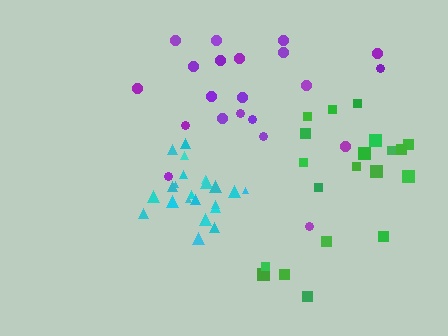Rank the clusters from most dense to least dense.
cyan, green, purple.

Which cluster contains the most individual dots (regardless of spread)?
Cyan (23).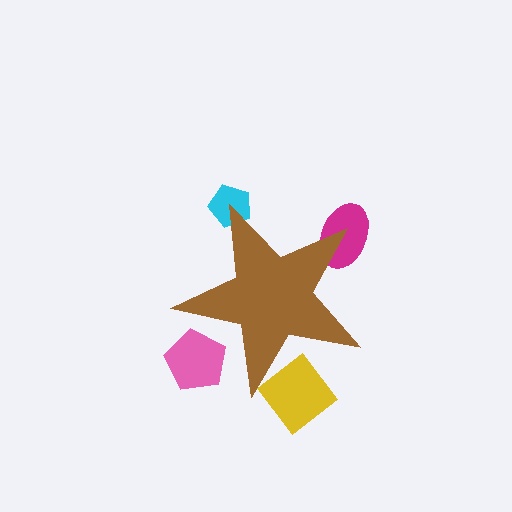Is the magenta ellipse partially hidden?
Yes, the magenta ellipse is partially hidden behind the brown star.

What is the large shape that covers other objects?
A brown star.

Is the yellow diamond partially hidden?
Yes, the yellow diamond is partially hidden behind the brown star.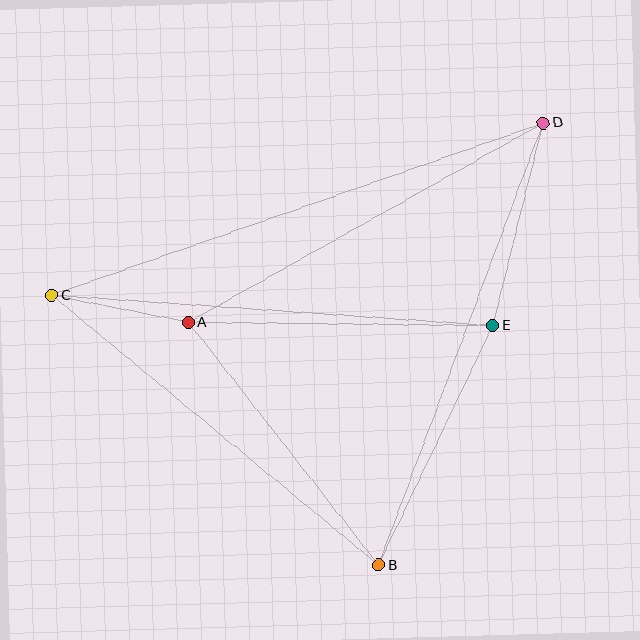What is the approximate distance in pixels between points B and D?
The distance between B and D is approximately 472 pixels.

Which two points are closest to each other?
Points A and C are closest to each other.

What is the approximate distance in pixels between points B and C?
The distance between B and C is approximately 424 pixels.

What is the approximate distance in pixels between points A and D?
The distance between A and D is approximately 407 pixels.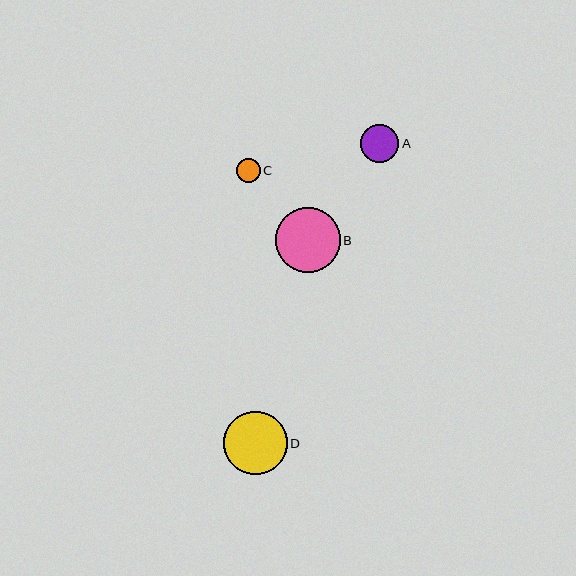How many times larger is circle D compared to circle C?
Circle D is approximately 2.7 times the size of circle C.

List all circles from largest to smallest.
From largest to smallest: B, D, A, C.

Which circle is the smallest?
Circle C is the smallest with a size of approximately 24 pixels.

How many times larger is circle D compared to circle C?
Circle D is approximately 2.7 times the size of circle C.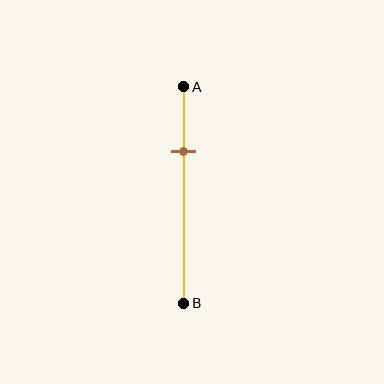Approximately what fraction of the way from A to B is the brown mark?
The brown mark is approximately 30% of the way from A to B.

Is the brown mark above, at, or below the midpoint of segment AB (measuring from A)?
The brown mark is above the midpoint of segment AB.